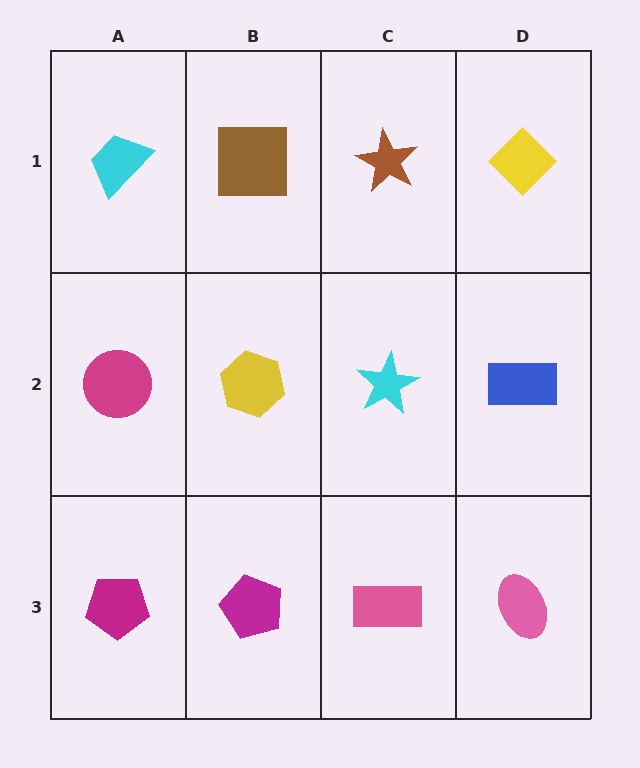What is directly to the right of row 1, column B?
A brown star.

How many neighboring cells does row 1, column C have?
3.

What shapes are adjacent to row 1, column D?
A blue rectangle (row 2, column D), a brown star (row 1, column C).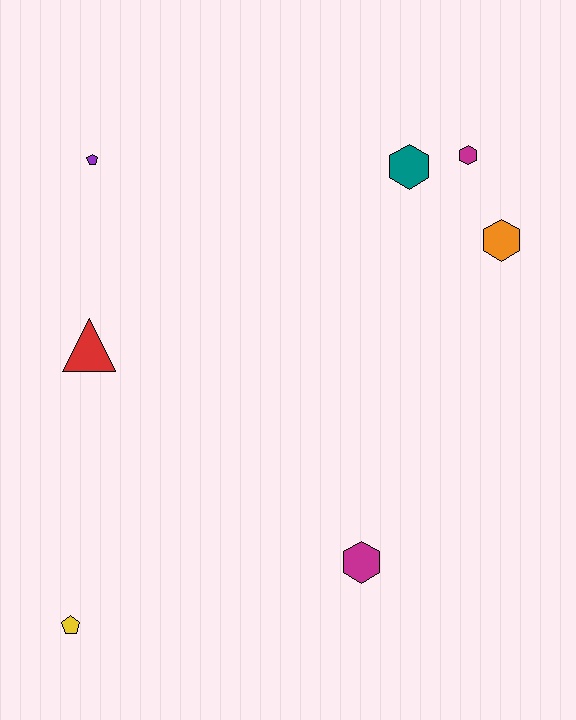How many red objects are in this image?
There is 1 red object.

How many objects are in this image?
There are 7 objects.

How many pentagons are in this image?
There are 2 pentagons.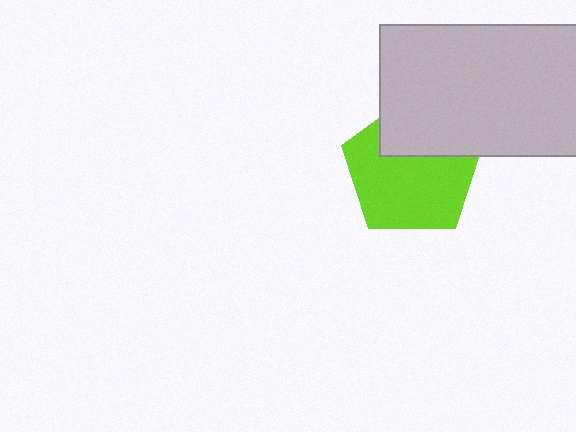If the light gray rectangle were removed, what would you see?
You would see the complete lime pentagon.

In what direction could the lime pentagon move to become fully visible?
The lime pentagon could move down. That would shift it out from behind the light gray rectangle entirely.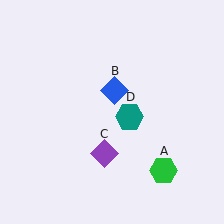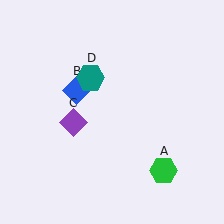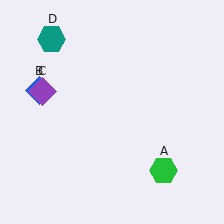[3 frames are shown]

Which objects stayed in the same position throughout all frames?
Green hexagon (object A) remained stationary.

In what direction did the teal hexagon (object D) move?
The teal hexagon (object D) moved up and to the left.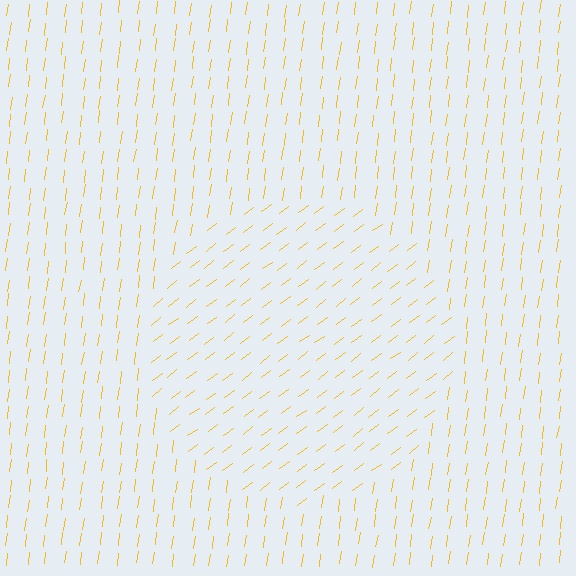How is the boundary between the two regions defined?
The boundary is defined purely by a change in line orientation (approximately 45 degrees difference). All lines are the same color and thickness.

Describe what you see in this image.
The image is filled with small yellow line segments. A circle region in the image has lines oriented differently from the surrounding lines, creating a visible texture boundary.